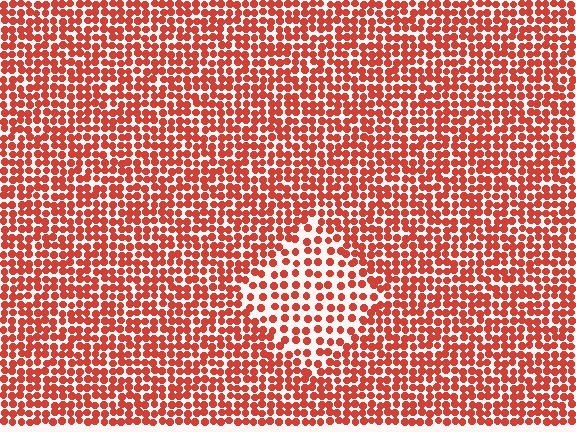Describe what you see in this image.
The image contains small red elements arranged at two different densities. A diamond-shaped region is visible where the elements are less densely packed than the surrounding area.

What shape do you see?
I see a diamond.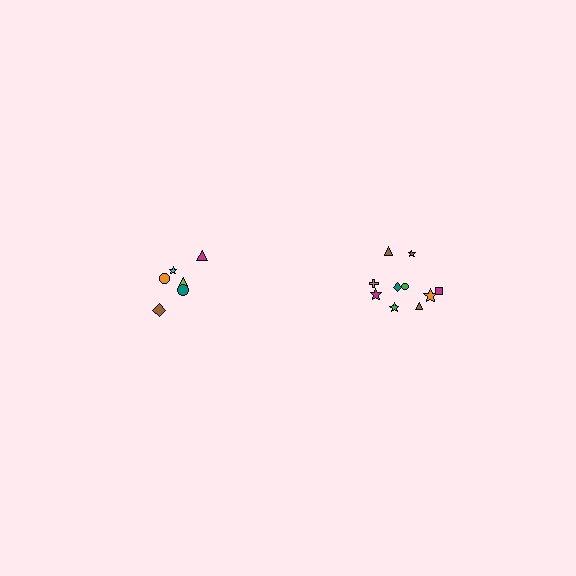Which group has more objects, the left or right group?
The right group.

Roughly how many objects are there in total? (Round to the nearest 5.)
Roughly 15 objects in total.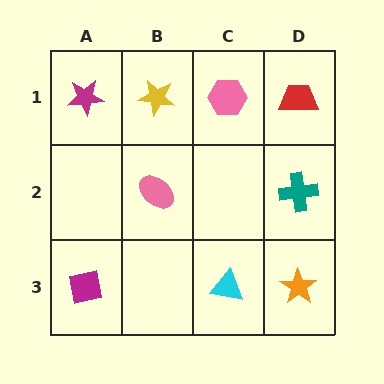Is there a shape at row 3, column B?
No, that cell is empty.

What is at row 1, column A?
A magenta star.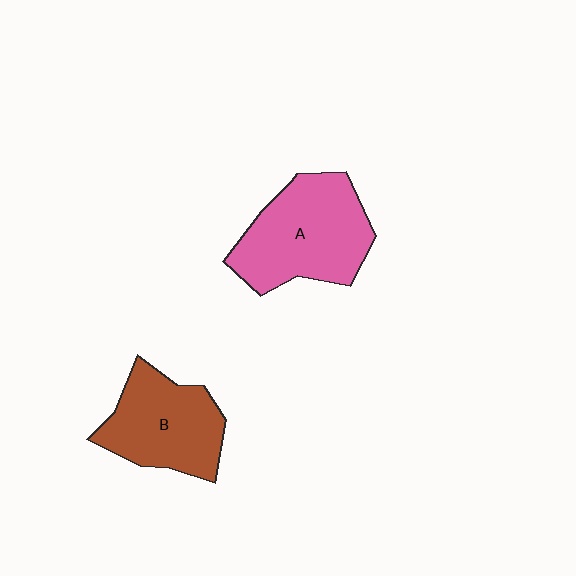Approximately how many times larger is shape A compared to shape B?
Approximately 1.2 times.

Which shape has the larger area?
Shape A (pink).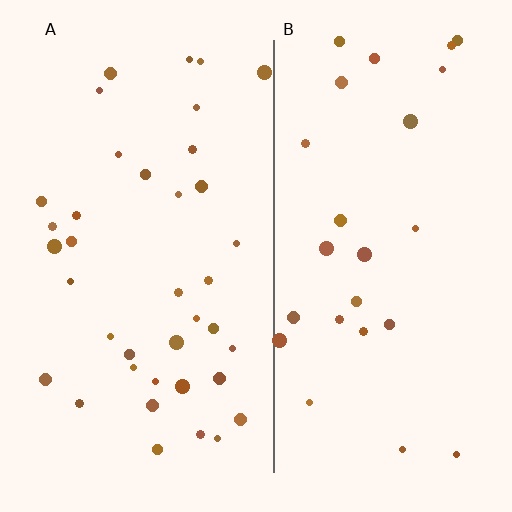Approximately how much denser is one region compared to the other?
Approximately 1.5× — region A over region B.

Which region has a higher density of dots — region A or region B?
A (the left).